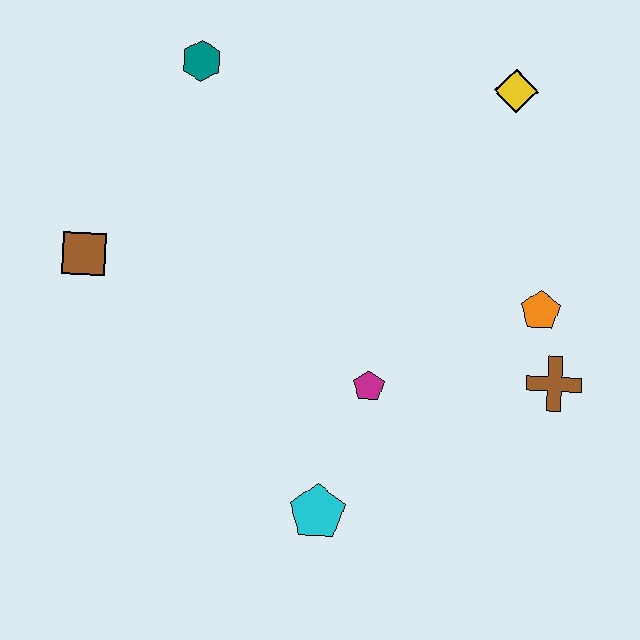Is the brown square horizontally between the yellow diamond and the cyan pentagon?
No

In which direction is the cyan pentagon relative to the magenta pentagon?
The cyan pentagon is below the magenta pentagon.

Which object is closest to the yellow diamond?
The orange pentagon is closest to the yellow diamond.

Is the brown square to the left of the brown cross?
Yes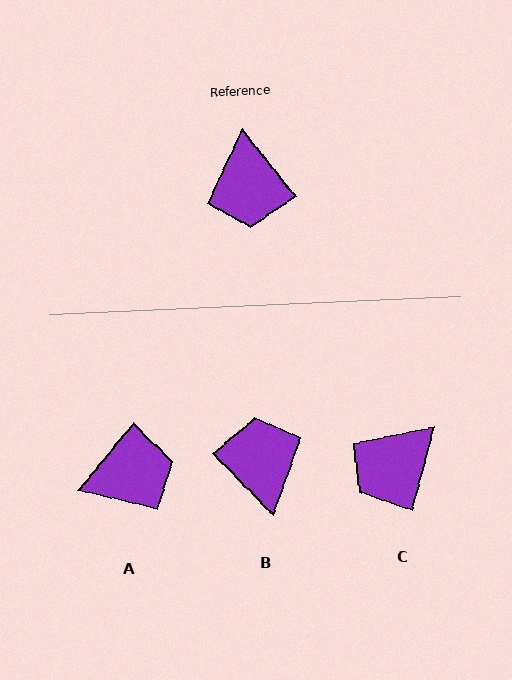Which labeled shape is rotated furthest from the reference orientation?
B, about 175 degrees away.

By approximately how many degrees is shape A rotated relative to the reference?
Approximately 101 degrees counter-clockwise.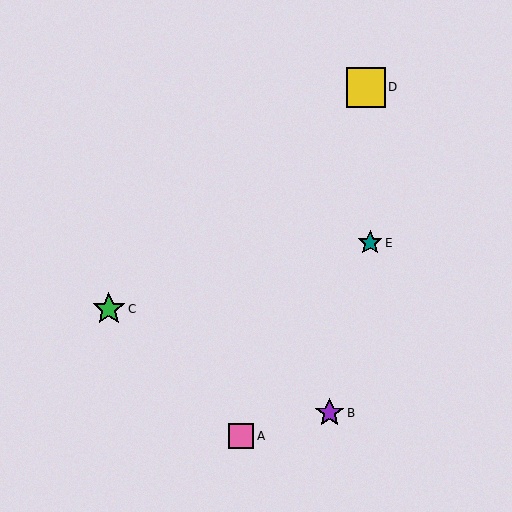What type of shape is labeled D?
Shape D is a yellow square.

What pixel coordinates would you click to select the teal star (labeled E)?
Click at (370, 243) to select the teal star E.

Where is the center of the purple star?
The center of the purple star is at (329, 413).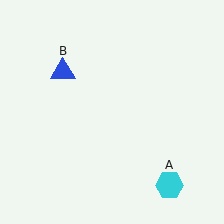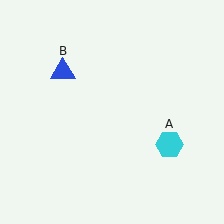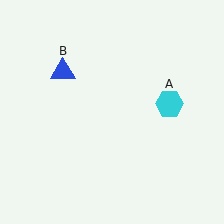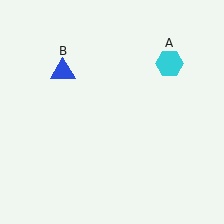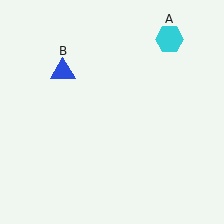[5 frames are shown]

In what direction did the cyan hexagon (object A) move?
The cyan hexagon (object A) moved up.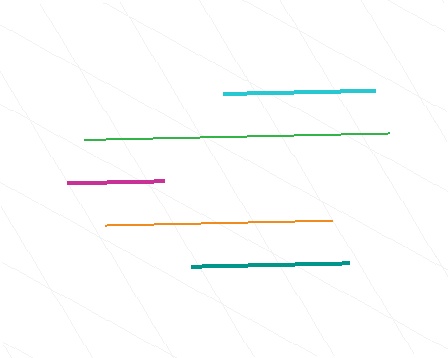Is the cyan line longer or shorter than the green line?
The green line is longer than the cyan line.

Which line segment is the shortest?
The magenta line is the shortest at approximately 97 pixels.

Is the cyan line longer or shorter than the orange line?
The orange line is longer than the cyan line.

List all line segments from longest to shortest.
From longest to shortest: green, orange, teal, cyan, magenta.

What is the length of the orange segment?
The orange segment is approximately 226 pixels long.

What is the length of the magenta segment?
The magenta segment is approximately 97 pixels long.